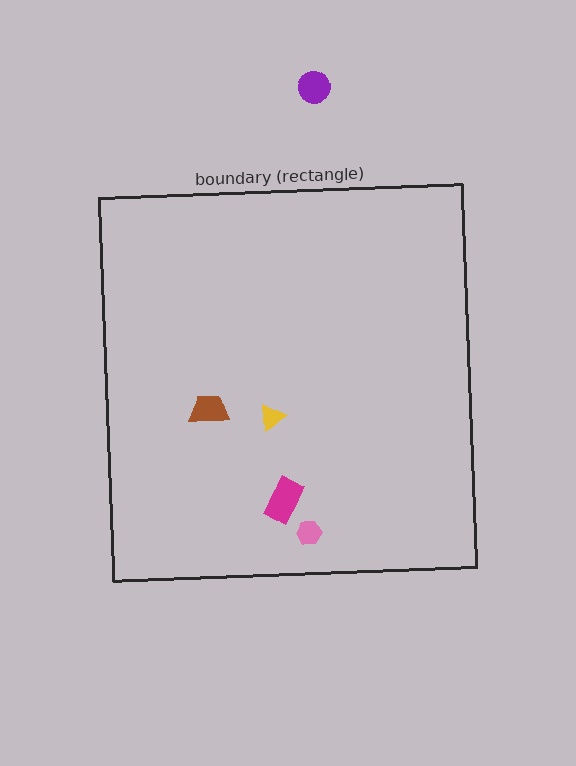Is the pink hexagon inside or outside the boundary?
Inside.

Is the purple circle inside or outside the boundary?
Outside.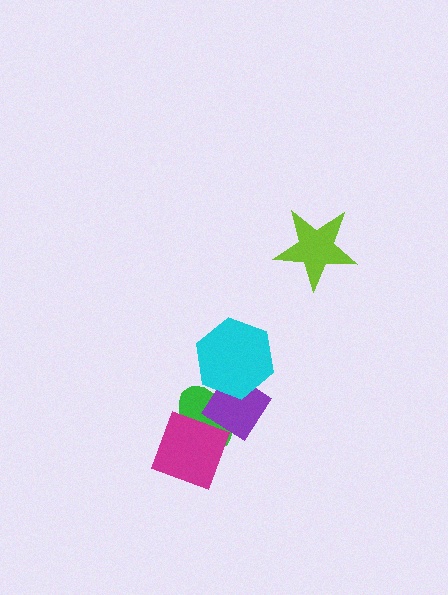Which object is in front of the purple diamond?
The cyan hexagon is in front of the purple diamond.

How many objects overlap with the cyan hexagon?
2 objects overlap with the cyan hexagon.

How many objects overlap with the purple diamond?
2 objects overlap with the purple diamond.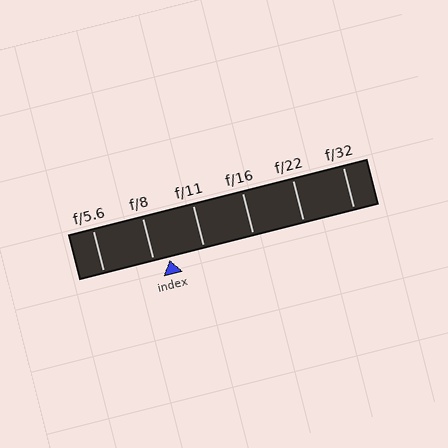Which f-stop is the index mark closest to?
The index mark is closest to f/8.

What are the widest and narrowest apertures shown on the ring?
The widest aperture shown is f/5.6 and the narrowest is f/32.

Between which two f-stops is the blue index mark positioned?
The index mark is between f/8 and f/11.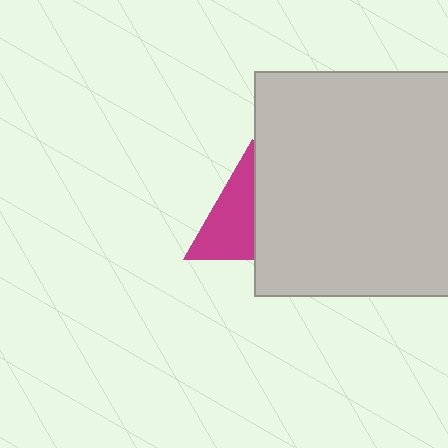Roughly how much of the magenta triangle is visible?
About half of it is visible (roughly 51%).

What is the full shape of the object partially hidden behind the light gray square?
The partially hidden object is a magenta triangle.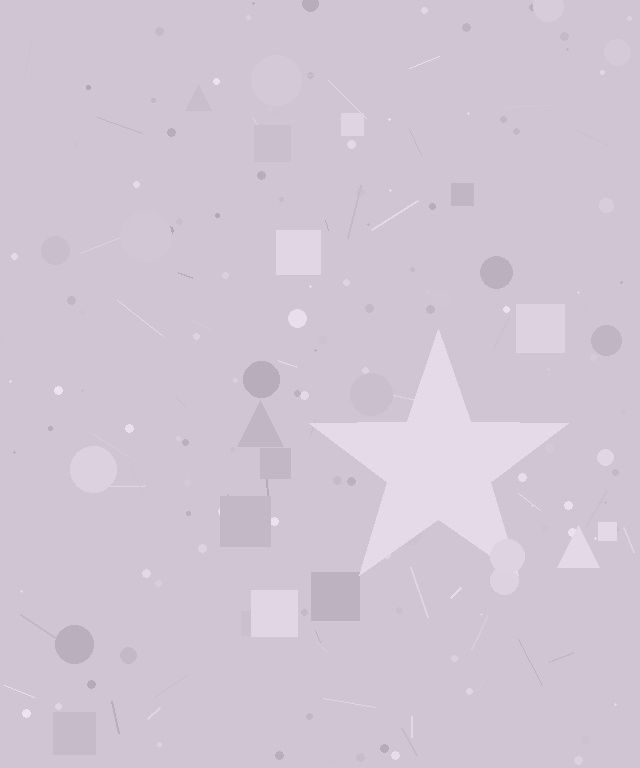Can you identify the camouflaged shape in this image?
The camouflaged shape is a star.